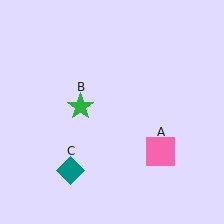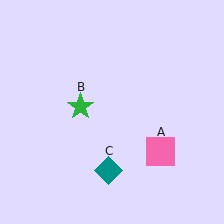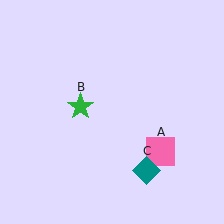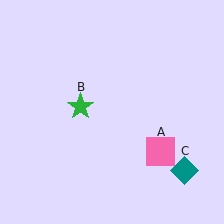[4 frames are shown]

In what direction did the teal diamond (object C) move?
The teal diamond (object C) moved right.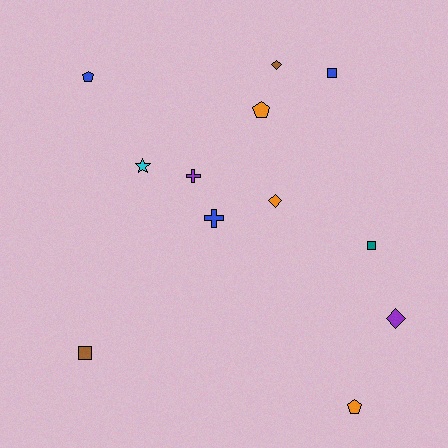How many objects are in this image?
There are 12 objects.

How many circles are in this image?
There are no circles.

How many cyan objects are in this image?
There is 1 cyan object.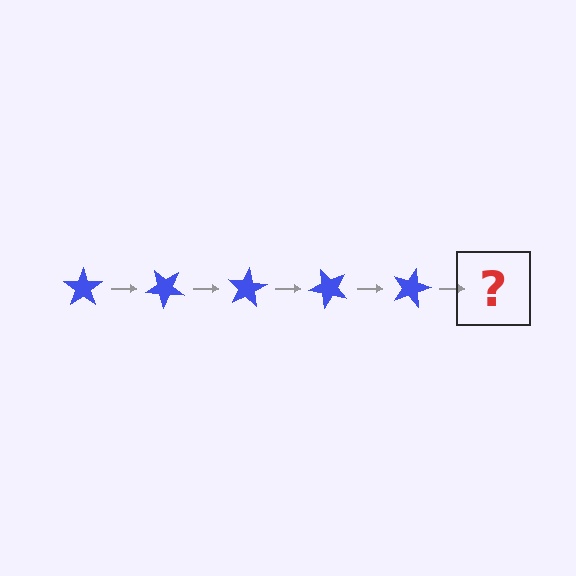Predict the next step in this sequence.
The next step is a blue star rotated 200 degrees.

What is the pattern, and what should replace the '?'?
The pattern is that the star rotates 40 degrees each step. The '?' should be a blue star rotated 200 degrees.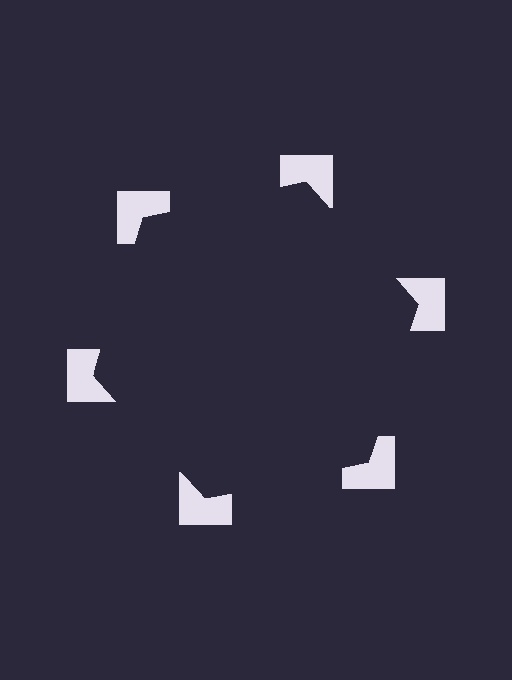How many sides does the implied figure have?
6 sides.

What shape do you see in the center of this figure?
An illusory hexagon — its edges are inferred from the aligned wedge cuts in the notched squares, not physically drawn.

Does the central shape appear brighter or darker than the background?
It typically appears slightly darker than the background, even though no actual brightness change is drawn.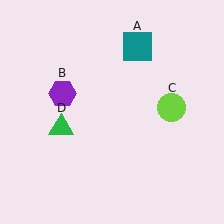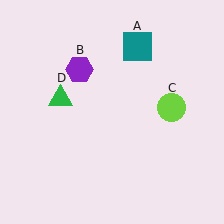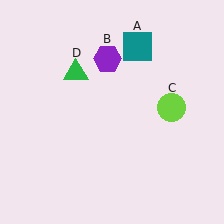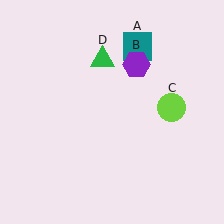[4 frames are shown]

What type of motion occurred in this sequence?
The purple hexagon (object B), green triangle (object D) rotated clockwise around the center of the scene.